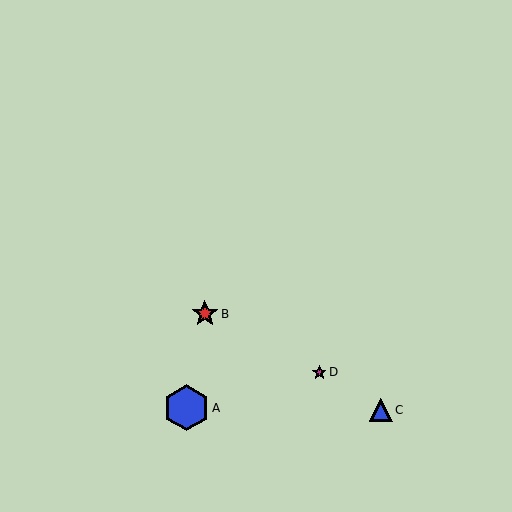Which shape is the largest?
The blue hexagon (labeled A) is the largest.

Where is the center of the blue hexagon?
The center of the blue hexagon is at (186, 408).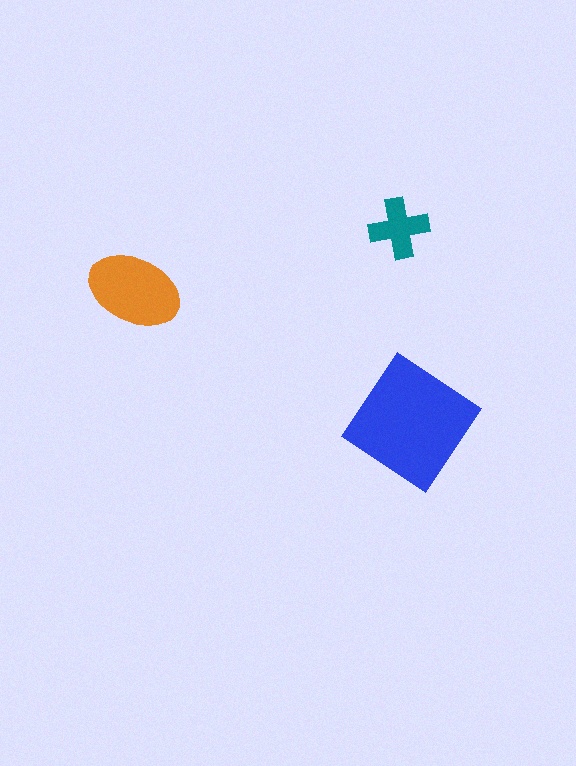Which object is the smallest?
The teal cross.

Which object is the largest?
The blue diamond.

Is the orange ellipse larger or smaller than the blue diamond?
Smaller.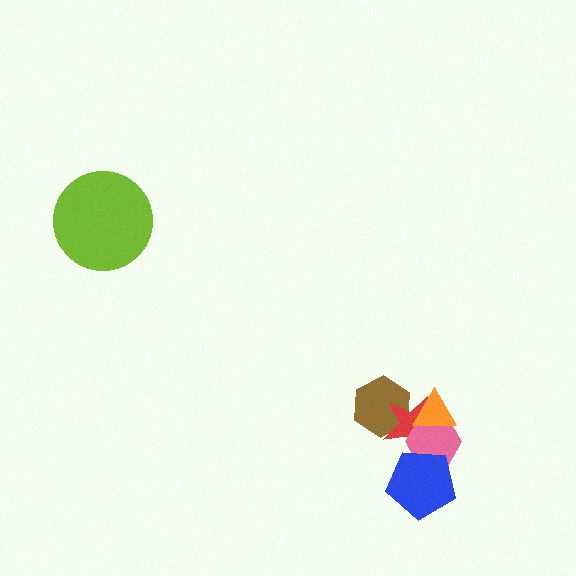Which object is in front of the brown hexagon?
The red star is in front of the brown hexagon.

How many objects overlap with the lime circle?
0 objects overlap with the lime circle.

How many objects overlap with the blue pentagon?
2 objects overlap with the blue pentagon.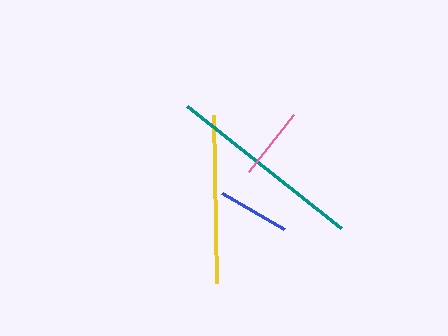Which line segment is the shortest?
The blue line is the shortest at approximately 72 pixels.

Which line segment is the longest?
The teal line is the longest at approximately 197 pixels.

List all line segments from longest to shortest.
From longest to shortest: teal, yellow, pink, blue.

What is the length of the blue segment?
The blue segment is approximately 72 pixels long.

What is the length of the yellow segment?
The yellow segment is approximately 169 pixels long.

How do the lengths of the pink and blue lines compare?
The pink and blue lines are approximately the same length.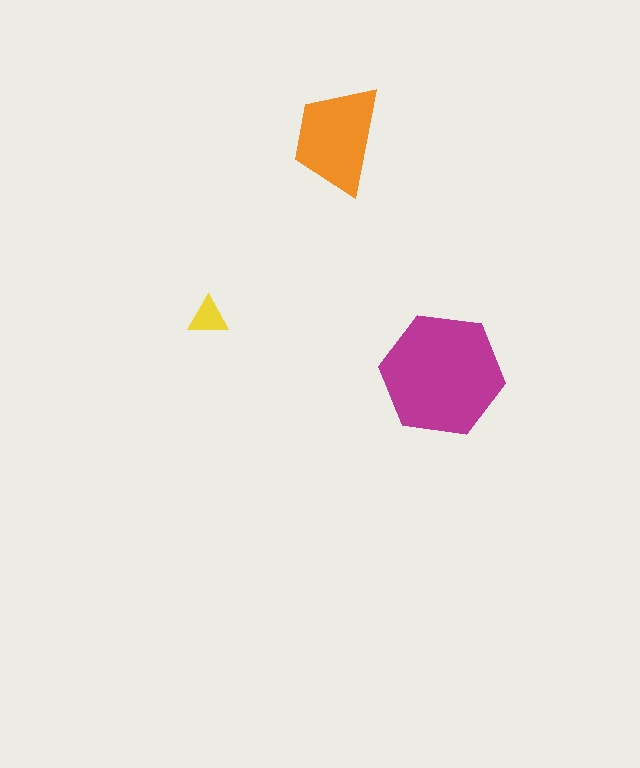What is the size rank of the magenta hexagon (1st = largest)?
1st.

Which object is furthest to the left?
The yellow triangle is leftmost.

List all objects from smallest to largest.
The yellow triangle, the orange trapezoid, the magenta hexagon.